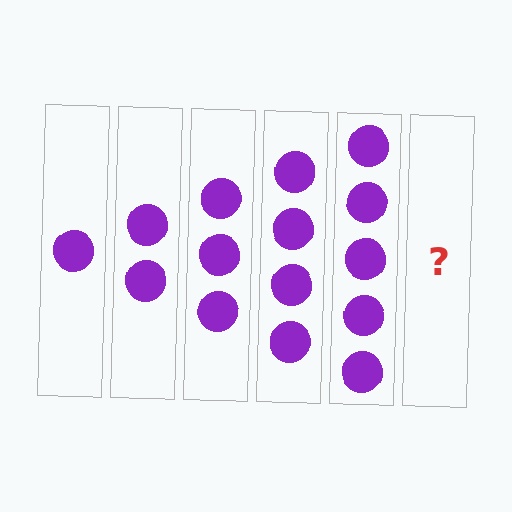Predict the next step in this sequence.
The next step is 6 circles.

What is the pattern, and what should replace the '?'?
The pattern is that each step adds one more circle. The '?' should be 6 circles.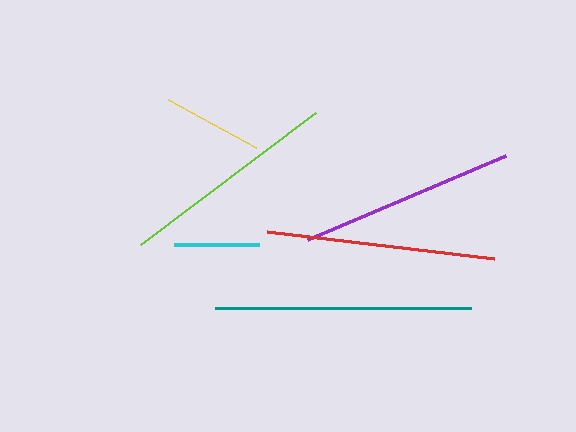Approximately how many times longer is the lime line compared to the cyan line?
The lime line is approximately 2.6 times the length of the cyan line.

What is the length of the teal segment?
The teal segment is approximately 256 pixels long.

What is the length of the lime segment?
The lime segment is approximately 219 pixels long.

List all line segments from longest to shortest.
From longest to shortest: teal, red, lime, purple, yellow, cyan.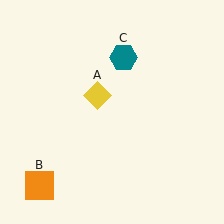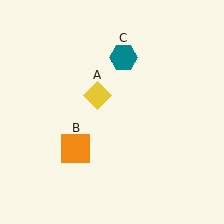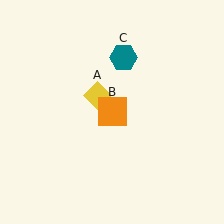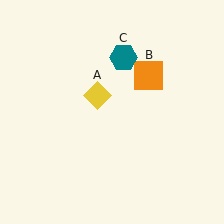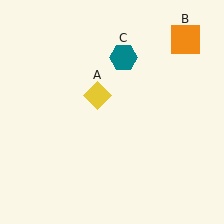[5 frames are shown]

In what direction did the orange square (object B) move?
The orange square (object B) moved up and to the right.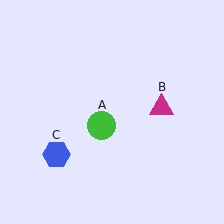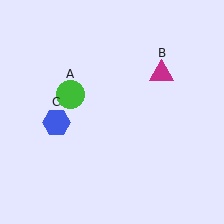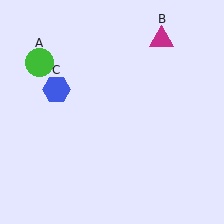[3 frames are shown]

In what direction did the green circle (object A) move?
The green circle (object A) moved up and to the left.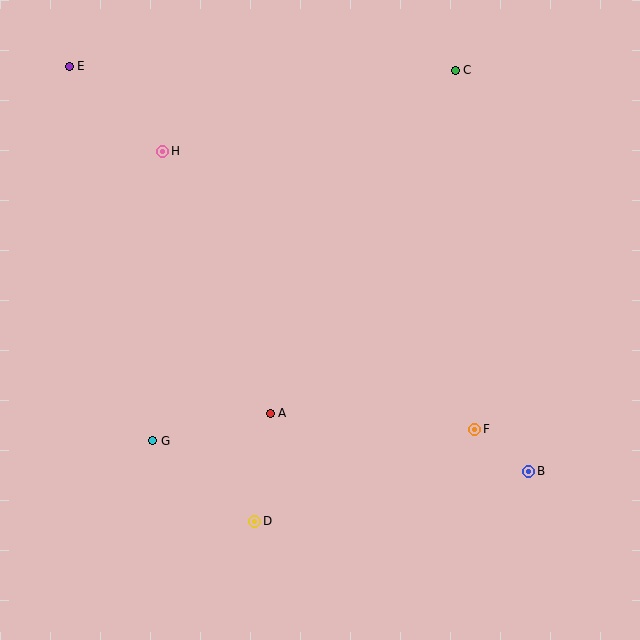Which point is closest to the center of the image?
Point A at (270, 413) is closest to the center.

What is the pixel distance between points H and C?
The distance between H and C is 304 pixels.